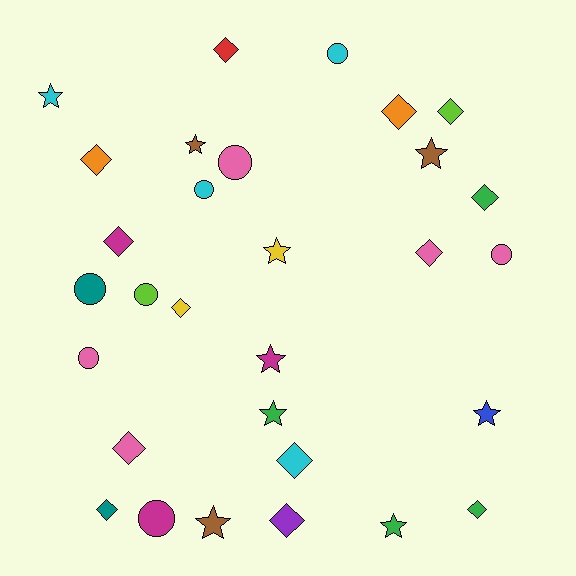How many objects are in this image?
There are 30 objects.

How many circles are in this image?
There are 8 circles.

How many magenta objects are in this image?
There are 3 magenta objects.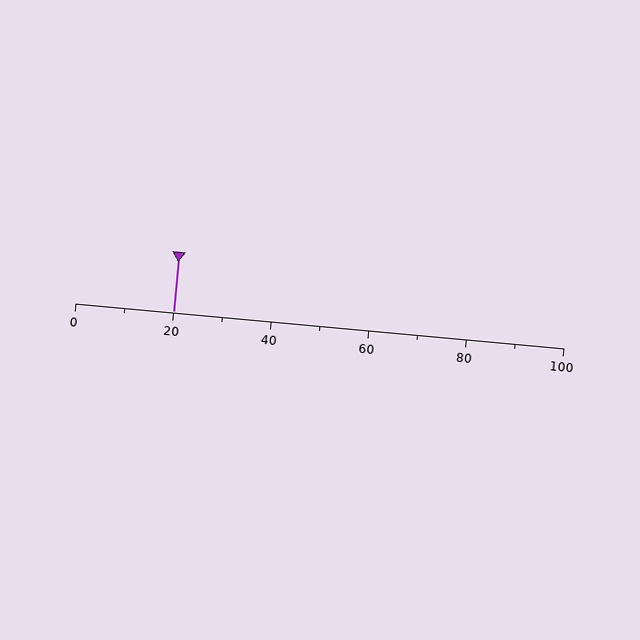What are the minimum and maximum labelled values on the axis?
The axis runs from 0 to 100.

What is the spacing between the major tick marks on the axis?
The major ticks are spaced 20 apart.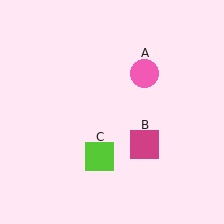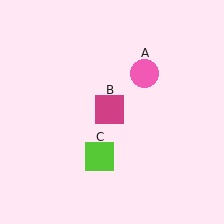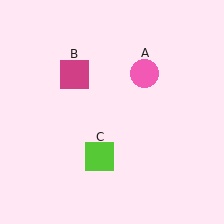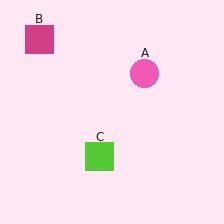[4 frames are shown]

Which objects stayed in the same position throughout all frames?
Pink circle (object A) and lime square (object C) remained stationary.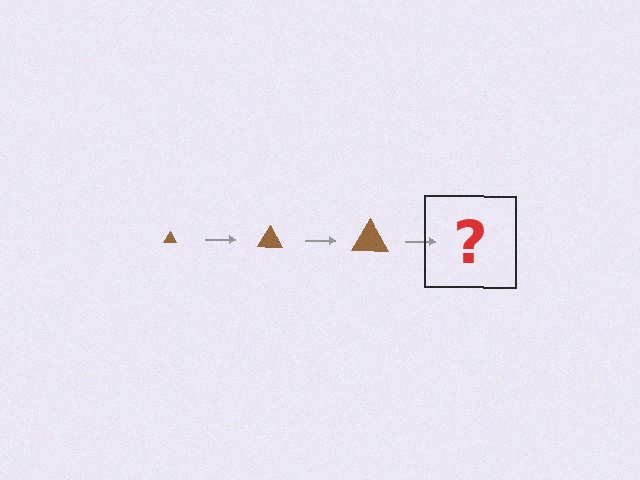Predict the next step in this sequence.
The next step is a brown triangle, larger than the previous one.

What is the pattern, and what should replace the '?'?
The pattern is that the triangle gets progressively larger each step. The '?' should be a brown triangle, larger than the previous one.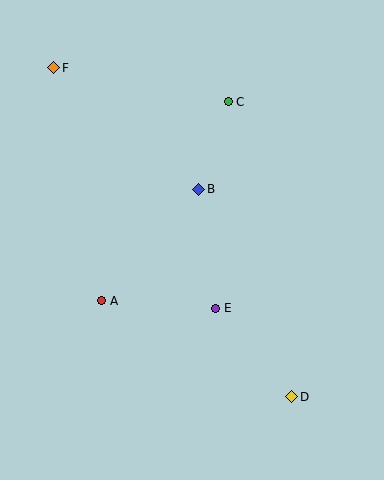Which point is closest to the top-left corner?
Point F is closest to the top-left corner.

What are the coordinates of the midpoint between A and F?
The midpoint between A and F is at (78, 184).